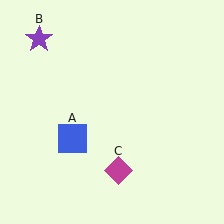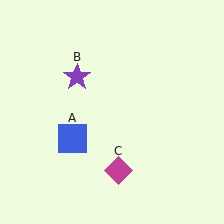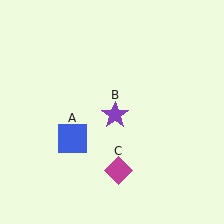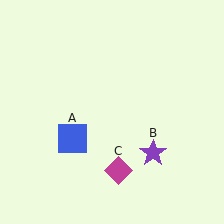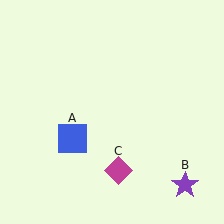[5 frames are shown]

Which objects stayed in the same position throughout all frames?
Blue square (object A) and magenta diamond (object C) remained stationary.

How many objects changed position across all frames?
1 object changed position: purple star (object B).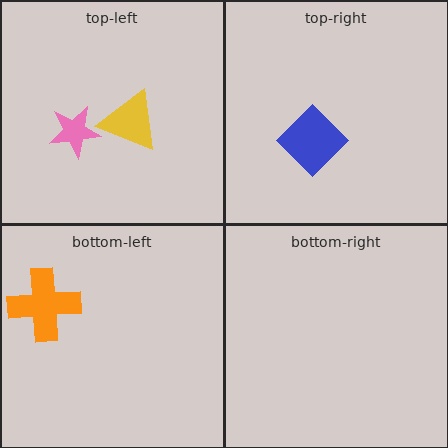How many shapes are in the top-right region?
1.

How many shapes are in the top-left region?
2.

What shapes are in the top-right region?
The blue diamond.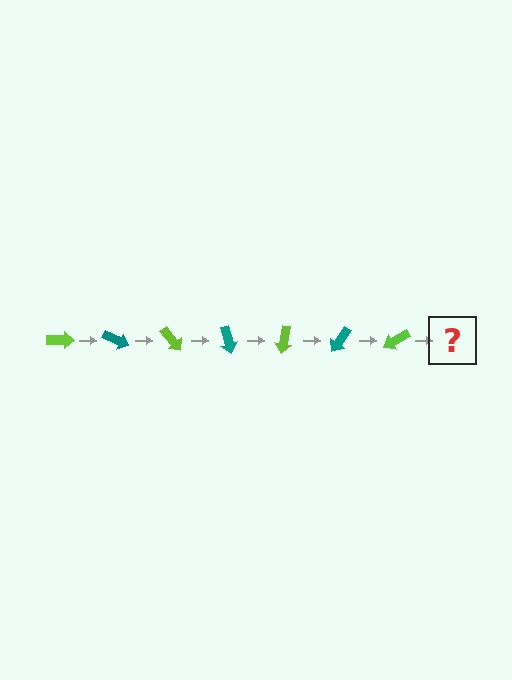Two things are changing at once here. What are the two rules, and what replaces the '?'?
The two rules are that it rotates 25 degrees each step and the color cycles through lime and teal. The '?' should be a teal arrow, rotated 175 degrees from the start.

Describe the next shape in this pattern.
It should be a teal arrow, rotated 175 degrees from the start.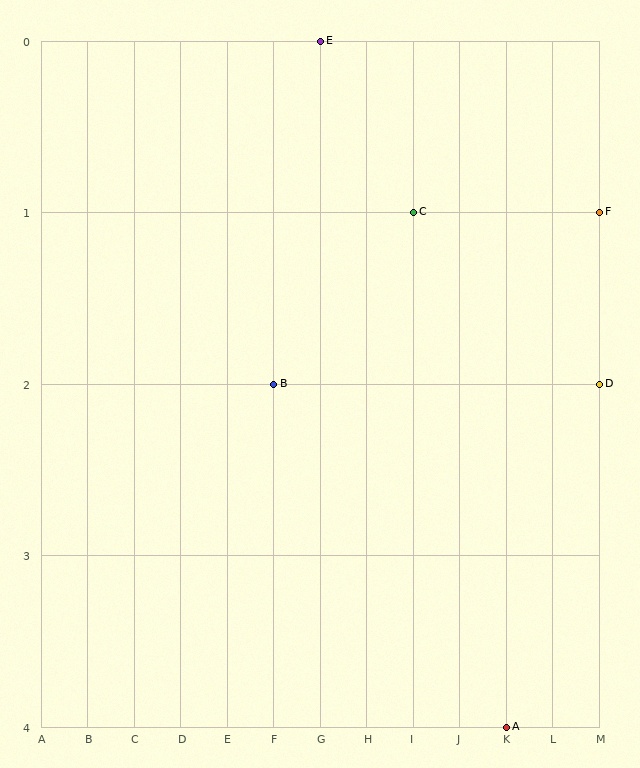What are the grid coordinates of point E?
Point E is at grid coordinates (G, 0).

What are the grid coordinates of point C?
Point C is at grid coordinates (I, 1).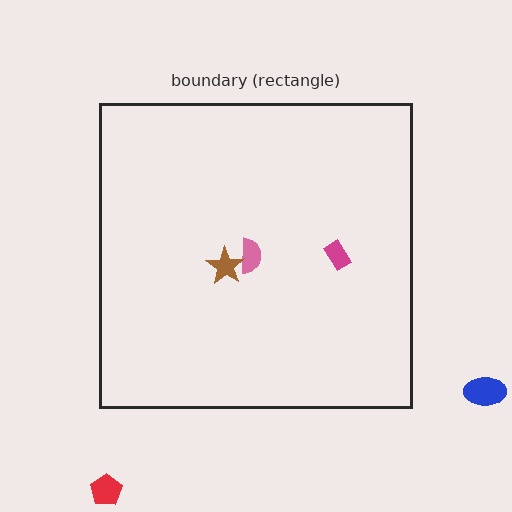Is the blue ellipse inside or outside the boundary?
Outside.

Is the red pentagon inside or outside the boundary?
Outside.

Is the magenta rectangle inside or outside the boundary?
Inside.